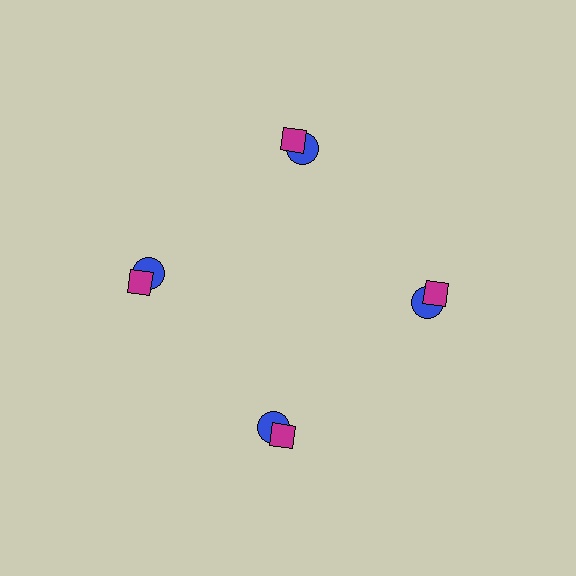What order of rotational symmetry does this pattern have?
This pattern has 4-fold rotational symmetry.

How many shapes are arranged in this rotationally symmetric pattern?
There are 8 shapes, arranged in 4 groups of 2.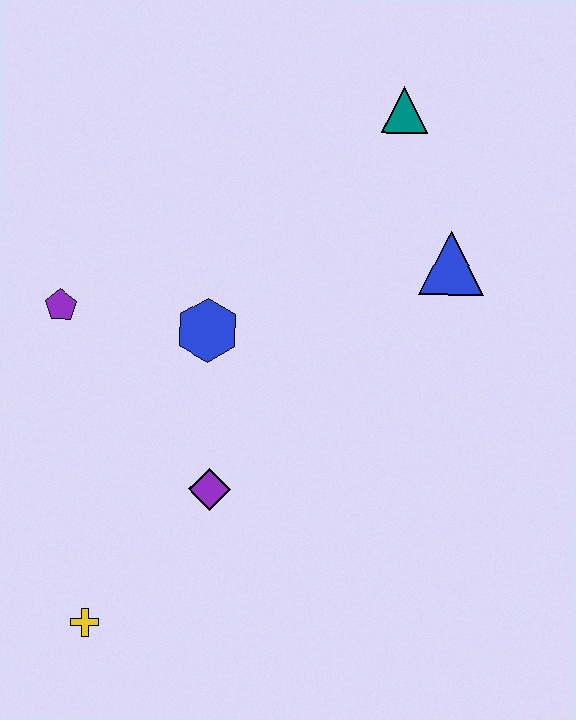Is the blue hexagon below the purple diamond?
No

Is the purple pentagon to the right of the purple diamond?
No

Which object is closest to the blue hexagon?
The purple pentagon is closest to the blue hexagon.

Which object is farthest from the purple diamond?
The teal triangle is farthest from the purple diamond.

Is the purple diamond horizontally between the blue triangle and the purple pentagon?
Yes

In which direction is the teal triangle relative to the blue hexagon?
The teal triangle is above the blue hexagon.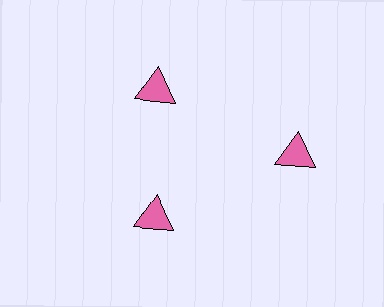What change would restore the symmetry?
The symmetry would be restored by moving it inward, back onto the ring so that all 3 triangles sit at equal angles and equal distance from the center.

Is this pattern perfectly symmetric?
No. The 3 pink triangles are arranged in a ring, but one element near the 3 o'clock position is pushed outward from the center, breaking the 3-fold rotational symmetry.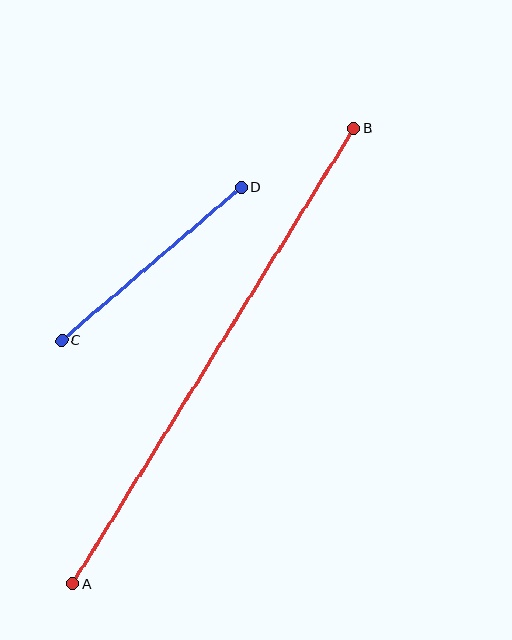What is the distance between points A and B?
The distance is approximately 535 pixels.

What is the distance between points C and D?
The distance is approximately 236 pixels.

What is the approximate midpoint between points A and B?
The midpoint is at approximately (214, 356) pixels.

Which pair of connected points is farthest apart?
Points A and B are farthest apart.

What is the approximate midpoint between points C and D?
The midpoint is at approximately (152, 263) pixels.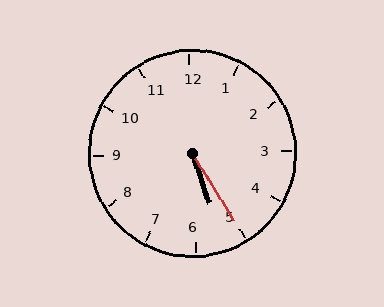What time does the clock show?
5:25.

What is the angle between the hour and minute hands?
Approximately 12 degrees.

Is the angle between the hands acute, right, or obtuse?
It is acute.